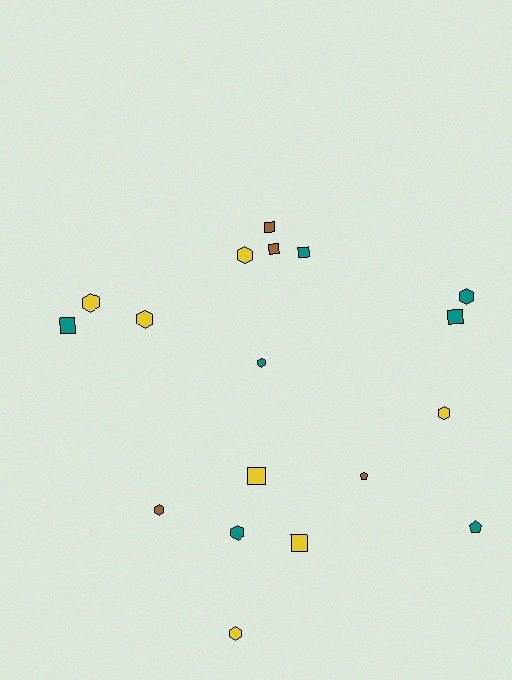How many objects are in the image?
There are 18 objects.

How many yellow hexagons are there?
There are 5 yellow hexagons.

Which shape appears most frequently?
Hexagon, with 9 objects.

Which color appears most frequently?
Yellow, with 7 objects.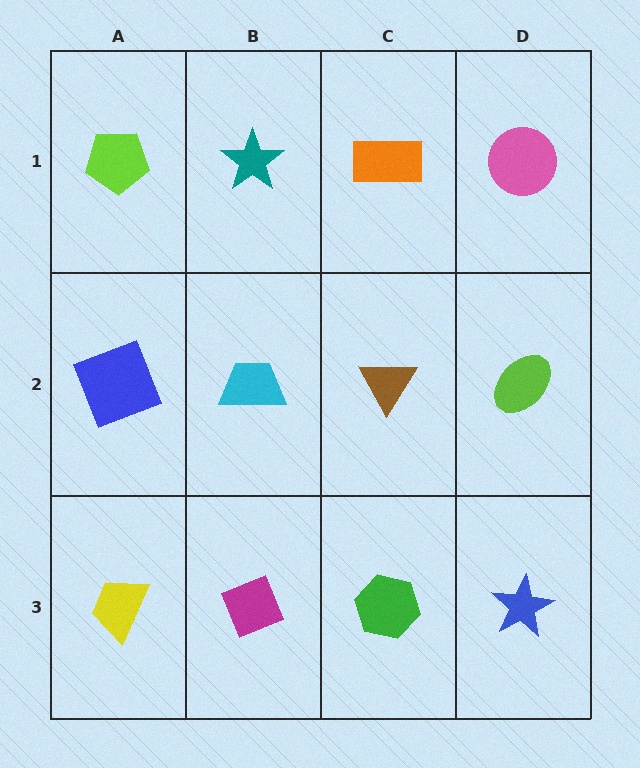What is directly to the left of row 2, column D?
A brown triangle.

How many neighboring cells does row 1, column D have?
2.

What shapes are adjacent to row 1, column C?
A brown triangle (row 2, column C), a teal star (row 1, column B), a pink circle (row 1, column D).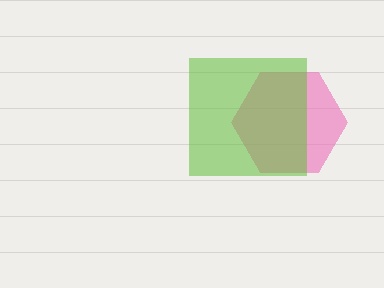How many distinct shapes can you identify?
There are 2 distinct shapes: a pink hexagon, a lime square.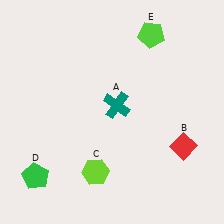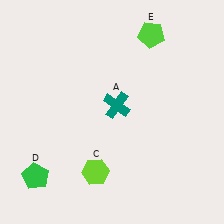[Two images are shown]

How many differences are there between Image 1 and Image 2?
There is 1 difference between the two images.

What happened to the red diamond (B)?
The red diamond (B) was removed in Image 2. It was in the bottom-right area of Image 1.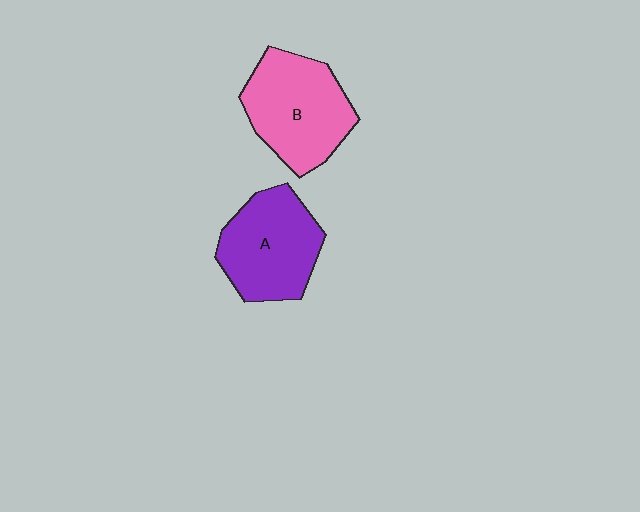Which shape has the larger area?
Shape B (pink).